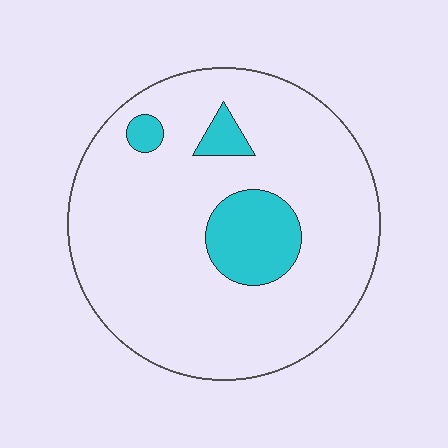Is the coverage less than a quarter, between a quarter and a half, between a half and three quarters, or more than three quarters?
Less than a quarter.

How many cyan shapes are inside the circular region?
3.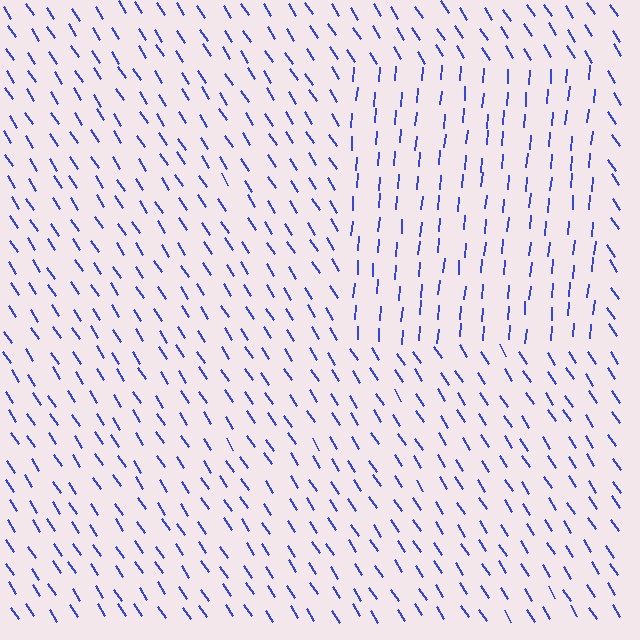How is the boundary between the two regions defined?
The boundary is defined purely by a change in line orientation (approximately 38 degrees difference). All lines are the same color and thickness.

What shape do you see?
I see a rectangle.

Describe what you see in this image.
The image is filled with small blue line segments. A rectangle region in the image has lines oriented differently from the surrounding lines, creating a visible texture boundary.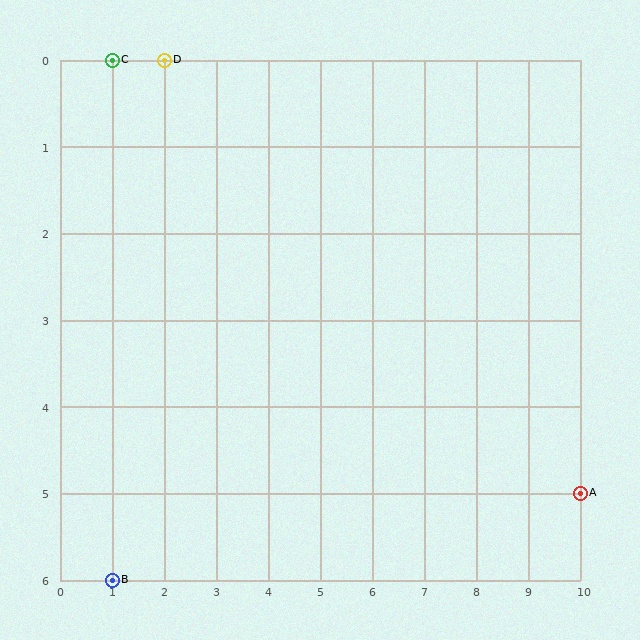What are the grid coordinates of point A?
Point A is at grid coordinates (10, 5).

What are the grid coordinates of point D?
Point D is at grid coordinates (2, 0).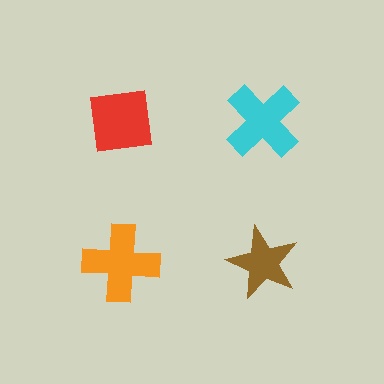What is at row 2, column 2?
A brown star.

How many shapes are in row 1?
2 shapes.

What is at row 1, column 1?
A red square.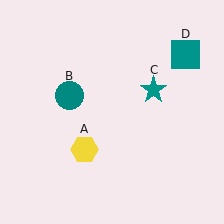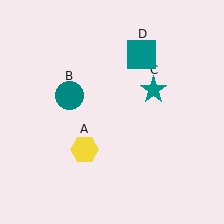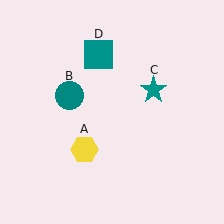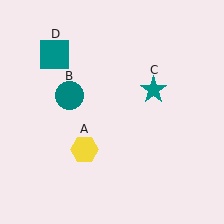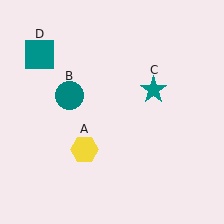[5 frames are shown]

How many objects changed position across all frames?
1 object changed position: teal square (object D).